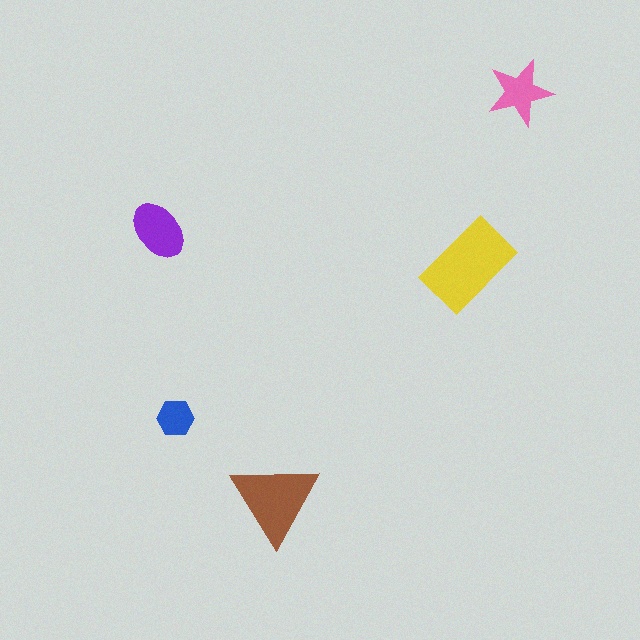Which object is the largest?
The yellow rectangle.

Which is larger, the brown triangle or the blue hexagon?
The brown triangle.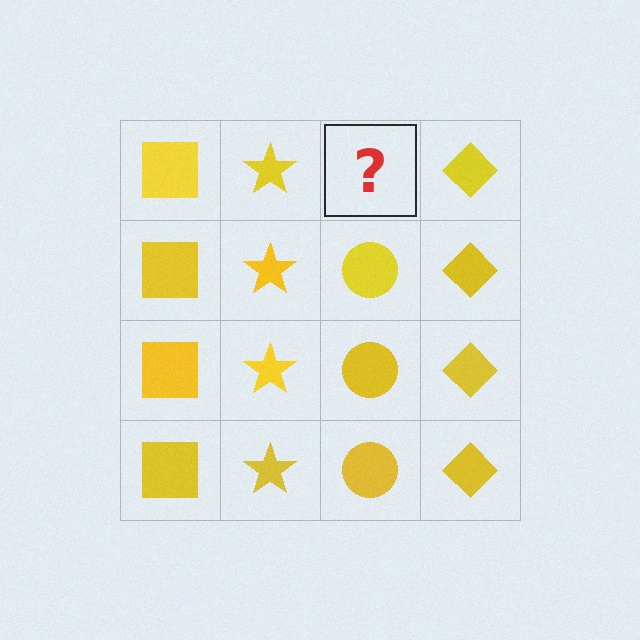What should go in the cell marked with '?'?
The missing cell should contain a yellow circle.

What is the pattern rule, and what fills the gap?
The rule is that each column has a consistent shape. The gap should be filled with a yellow circle.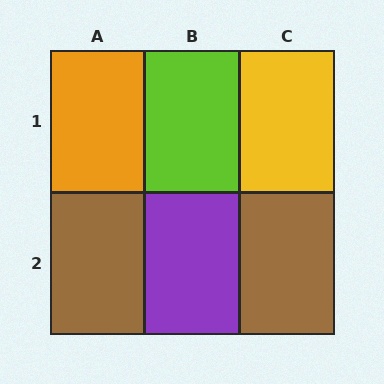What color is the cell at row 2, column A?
Brown.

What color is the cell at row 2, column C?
Brown.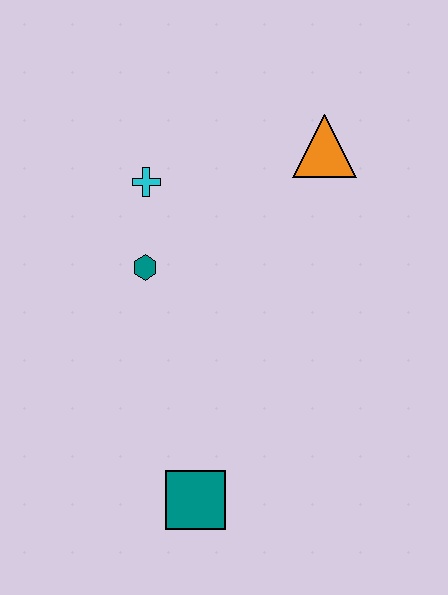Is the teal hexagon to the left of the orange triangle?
Yes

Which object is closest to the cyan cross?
The teal hexagon is closest to the cyan cross.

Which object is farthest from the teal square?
The orange triangle is farthest from the teal square.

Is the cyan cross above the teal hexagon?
Yes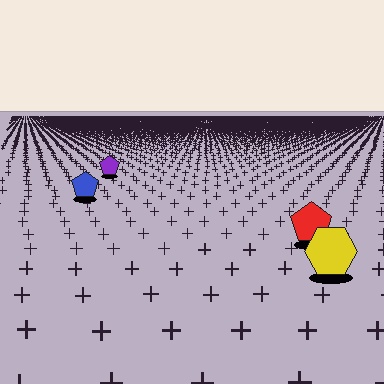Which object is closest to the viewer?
The yellow hexagon is closest. The texture marks near it are larger and more spread out.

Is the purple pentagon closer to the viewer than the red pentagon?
No. The red pentagon is closer — you can tell from the texture gradient: the ground texture is coarser near it.